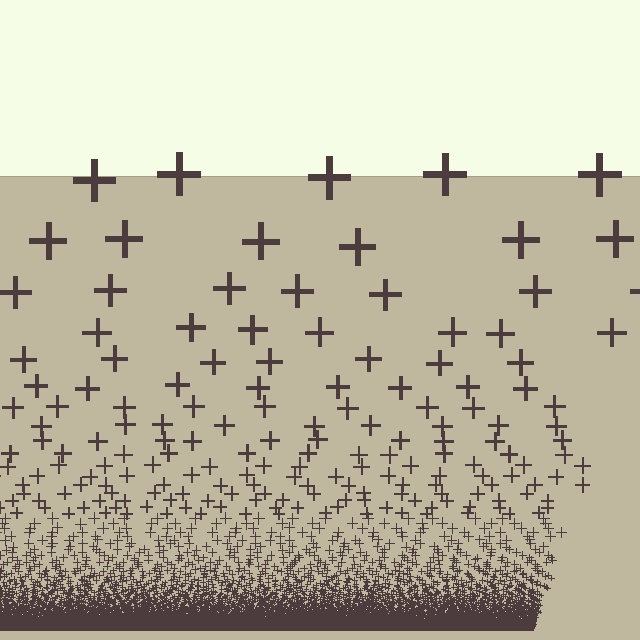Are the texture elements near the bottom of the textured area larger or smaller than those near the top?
Smaller. The gradient is inverted — elements near the bottom are smaller and denser.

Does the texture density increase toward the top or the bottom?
Density increases toward the bottom.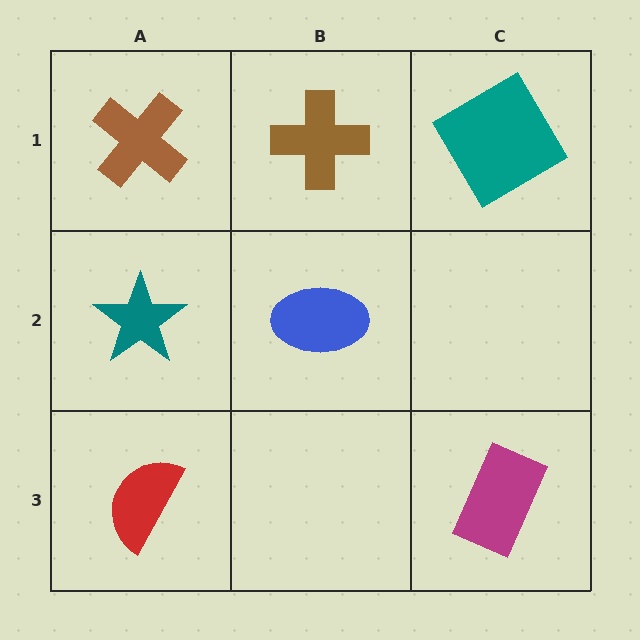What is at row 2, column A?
A teal star.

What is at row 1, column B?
A brown cross.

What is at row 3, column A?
A red semicircle.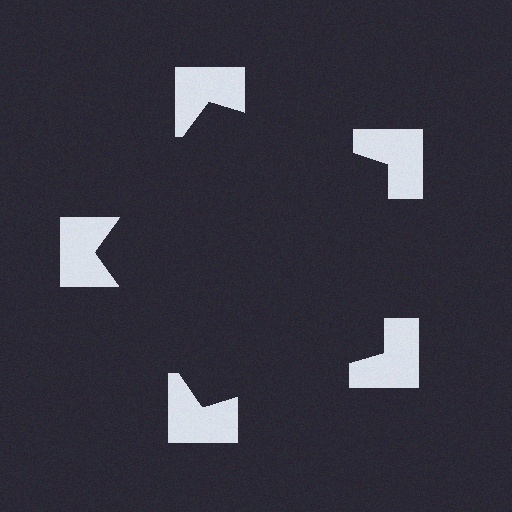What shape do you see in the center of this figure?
An illusory pentagon — its edges are inferred from the aligned wedge cuts in the notched squares, not physically drawn.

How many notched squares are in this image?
There are 5 — one at each vertex of the illusory pentagon.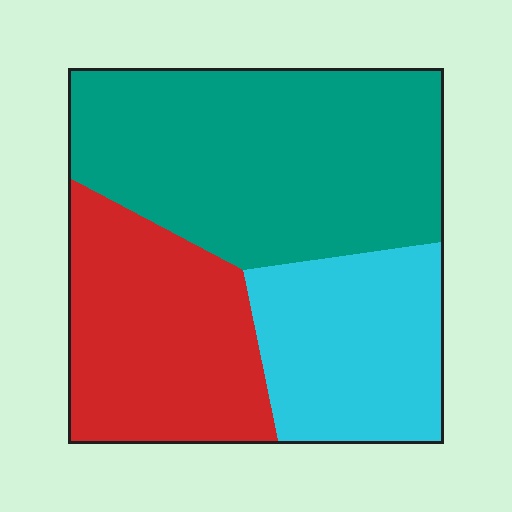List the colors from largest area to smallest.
From largest to smallest: teal, red, cyan.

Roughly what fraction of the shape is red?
Red covers 30% of the shape.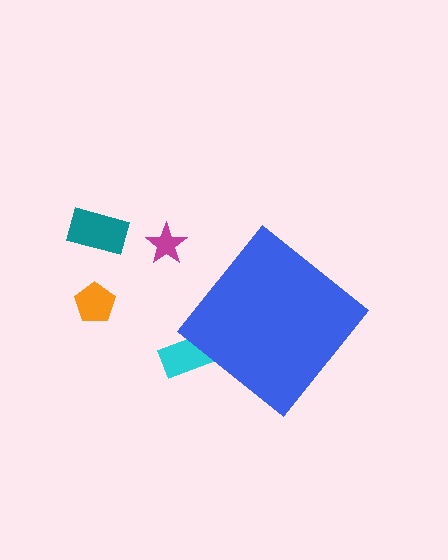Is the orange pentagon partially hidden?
No, the orange pentagon is fully visible.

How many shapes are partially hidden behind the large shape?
1 shape is partially hidden.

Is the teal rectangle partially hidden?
No, the teal rectangle is fully visible.